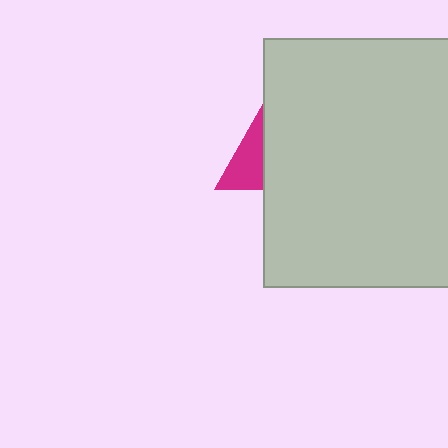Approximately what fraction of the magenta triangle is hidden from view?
Roughly 70% of the magenta triangle is hidden behind the light gray rectangle.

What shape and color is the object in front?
The object in front is a light gray rectangle.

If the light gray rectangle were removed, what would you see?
You would see the complete magenta triangle.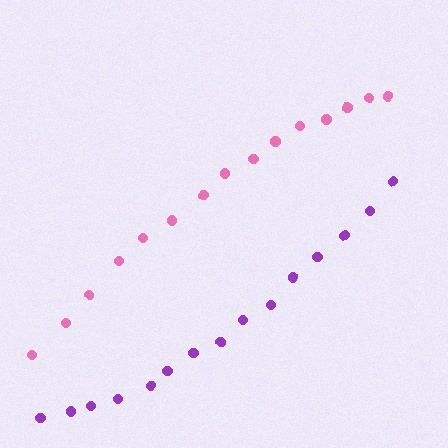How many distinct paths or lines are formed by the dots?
There are 2 distinct paths.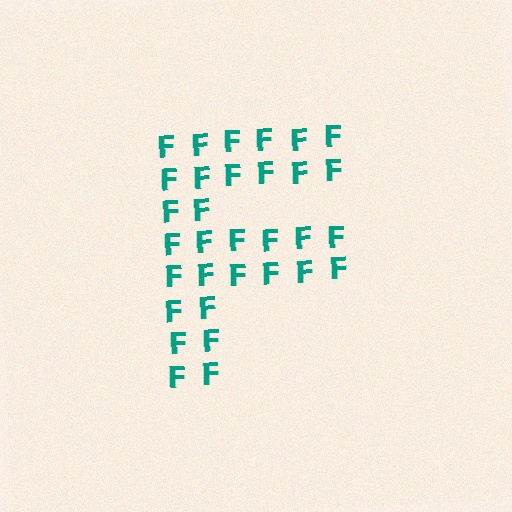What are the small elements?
The small elements are letter F's.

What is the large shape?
The large shape is the letter F.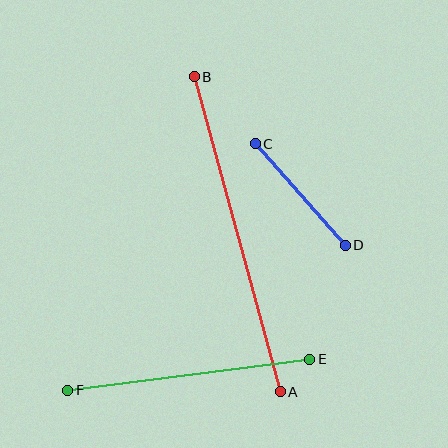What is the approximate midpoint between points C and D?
The midpoint is at approximately (300, 194) pixels.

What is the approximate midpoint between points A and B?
The midpoint is at approximately (237, 234) pixels.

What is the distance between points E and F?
The distance is approximately 244 pixels.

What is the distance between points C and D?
The distance is approximately 136 pixels.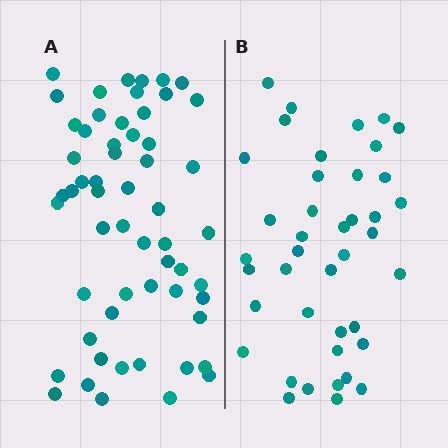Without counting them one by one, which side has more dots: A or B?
Region A (the left region) has more dots.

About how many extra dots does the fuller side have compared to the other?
Region A has approximately 15 more dots than region B.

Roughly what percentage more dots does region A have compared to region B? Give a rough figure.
About 40% more.